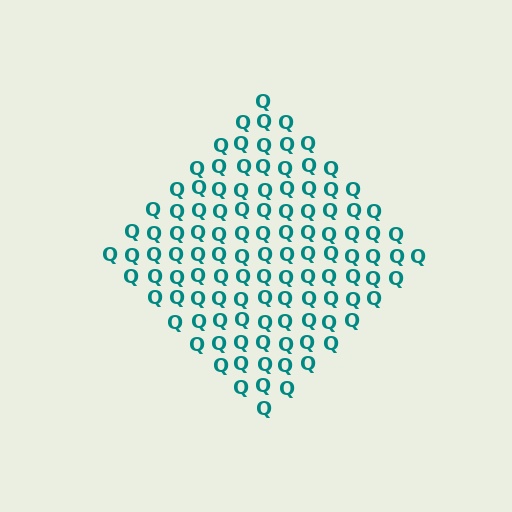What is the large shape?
The large shape is a diamond.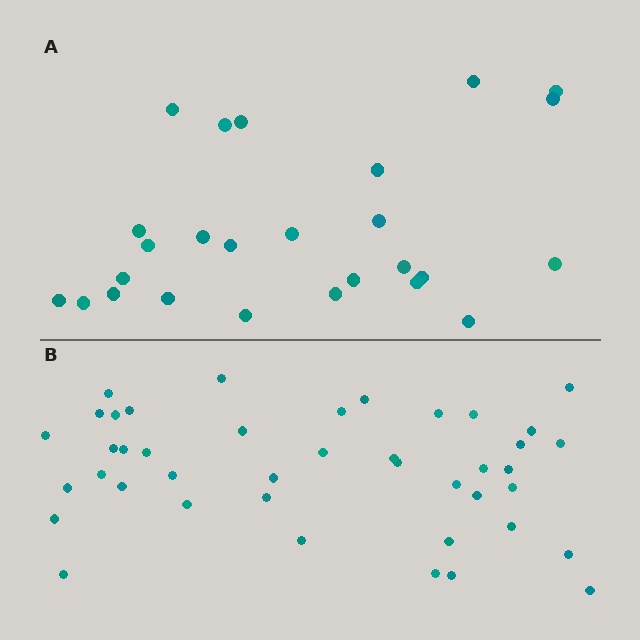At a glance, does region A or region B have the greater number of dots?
Region B (the bottom region) has more dots.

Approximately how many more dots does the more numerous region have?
Region B has approximately 15 more dots than region A.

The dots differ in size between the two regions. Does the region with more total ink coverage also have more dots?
No. Region A has more total ink coverage because its dots are larger, but region B actually contains more individual dots. Total area can be misleading — the number of items is what matters here.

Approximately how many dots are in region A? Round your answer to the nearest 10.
About 30 dots. (The exact count is 26, which rounds to 30.)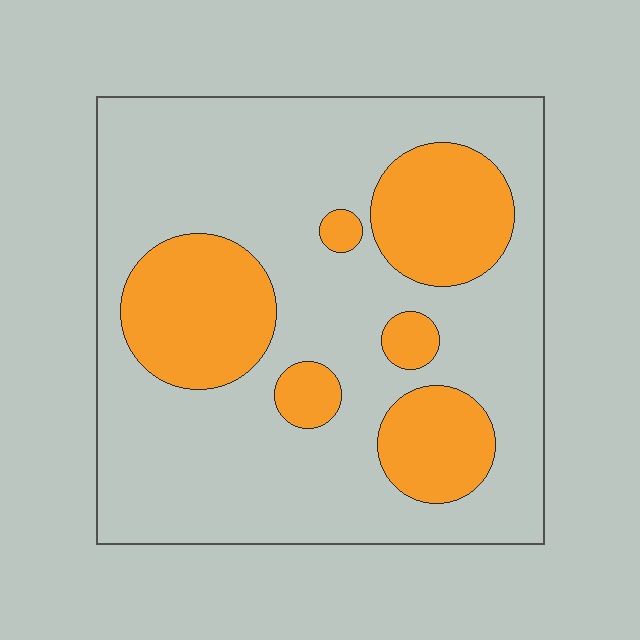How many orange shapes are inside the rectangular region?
6.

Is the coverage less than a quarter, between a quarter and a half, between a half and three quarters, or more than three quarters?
Between a quarter and a half.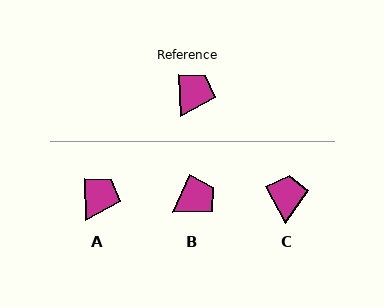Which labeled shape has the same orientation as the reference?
A.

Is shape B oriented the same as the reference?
No, it is off by about 27 degrees.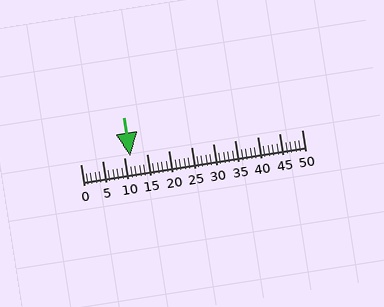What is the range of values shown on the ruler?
The ruler shows values from 0 to 50.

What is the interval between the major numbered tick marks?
The major tick marks are spaced 5 units apart.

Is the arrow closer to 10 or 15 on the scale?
The arrow is closer to 10.